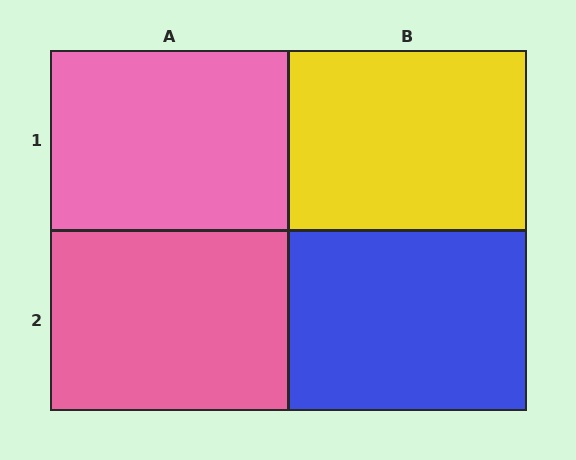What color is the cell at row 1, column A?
Pink.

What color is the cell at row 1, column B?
Yellow.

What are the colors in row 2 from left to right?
Pink, blue.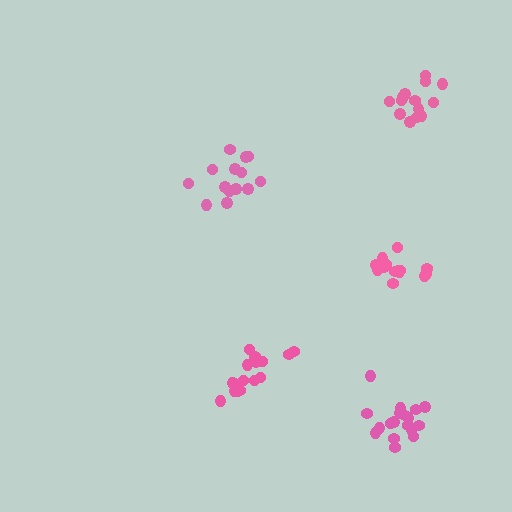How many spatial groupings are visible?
There are 5 spatial groupings.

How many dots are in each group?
Group 1: 14 dots, Group 2: 15 dots, Group 3: 16 dots, Group 4: 14 dots, Group 5: 18 dots (77 total).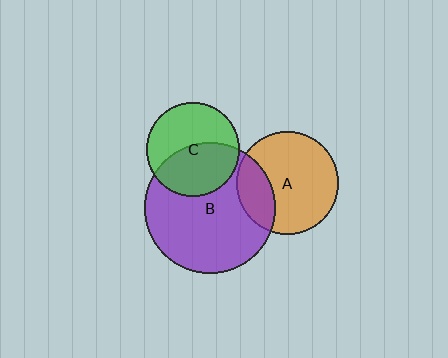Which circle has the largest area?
Circle B (purple).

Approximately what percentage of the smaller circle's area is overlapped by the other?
Approximately 50%.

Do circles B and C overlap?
Yes.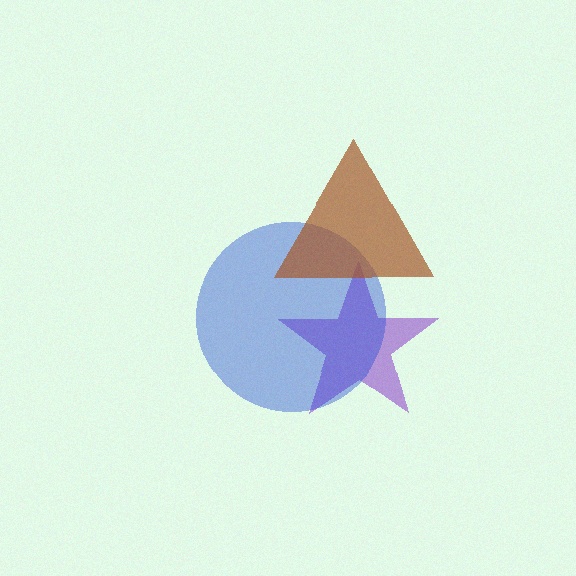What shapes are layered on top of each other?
The layered shapes are: a purple star, a blue circle, a brown triangle.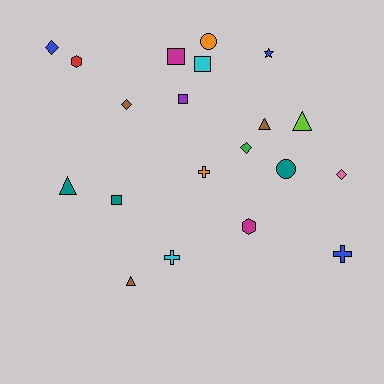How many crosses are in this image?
There are 3 crosses.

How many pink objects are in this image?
There is 1 pink object.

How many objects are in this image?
There are 20 objects.